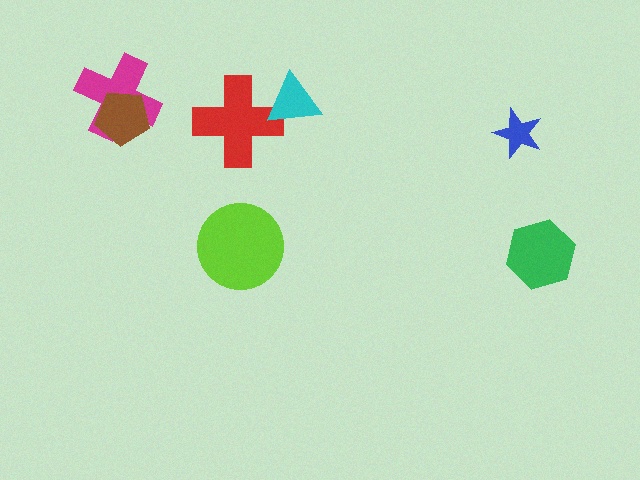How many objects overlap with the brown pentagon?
1 object overlaps with the brown pentagon.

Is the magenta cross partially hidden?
Yes, it is partially covered by another shape.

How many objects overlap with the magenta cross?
1 object overlaps with the magenta cross.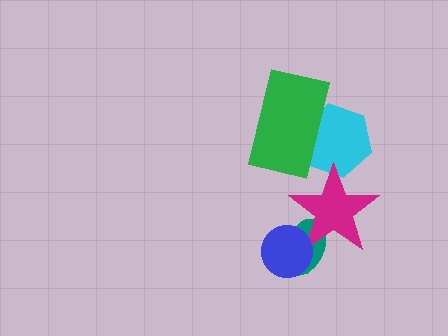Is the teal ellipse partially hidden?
Yes, it is partially covered by another shape.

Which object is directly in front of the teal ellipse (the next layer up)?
The magenta star is directly in front of the teal ellipse.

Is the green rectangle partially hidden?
No, no other shape covers it.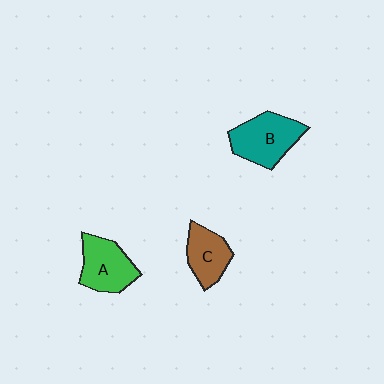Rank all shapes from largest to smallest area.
From largest to smallest: B (teal), A (green), C (brown).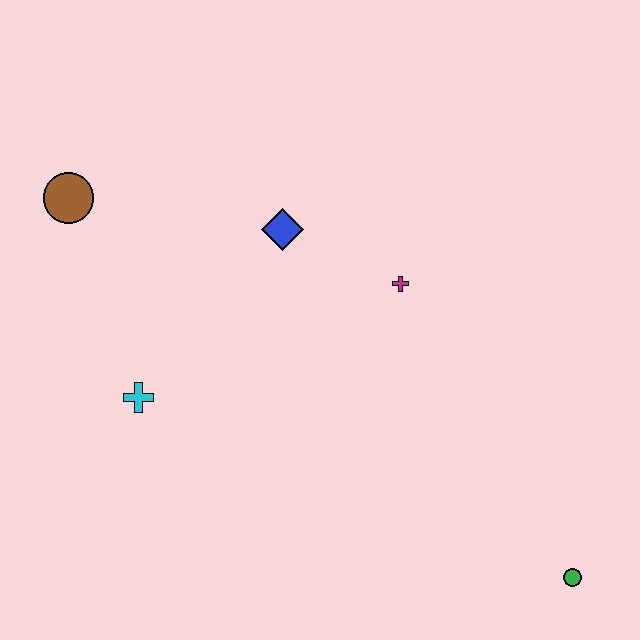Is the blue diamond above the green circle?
Yes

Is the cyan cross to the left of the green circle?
Yes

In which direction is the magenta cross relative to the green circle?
The magenta cross is above the green circle.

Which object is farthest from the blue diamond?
The green circle is farthest from the blue diamond.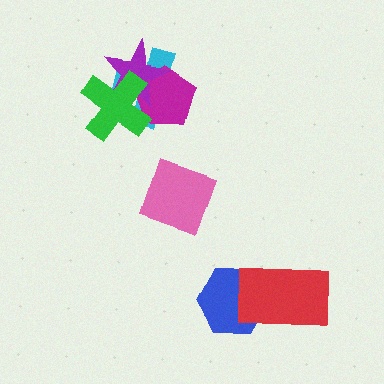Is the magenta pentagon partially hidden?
Yes, it is partially covered by another shape.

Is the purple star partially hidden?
Yes, it is partially covered by another shape.